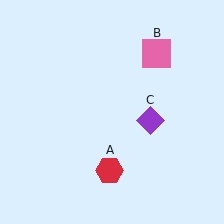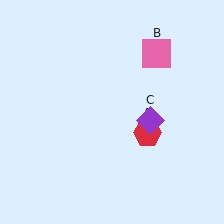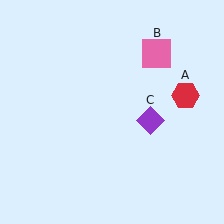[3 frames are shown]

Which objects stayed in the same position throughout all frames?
Pink square (object B) and purple diamond (object C) remained stationary.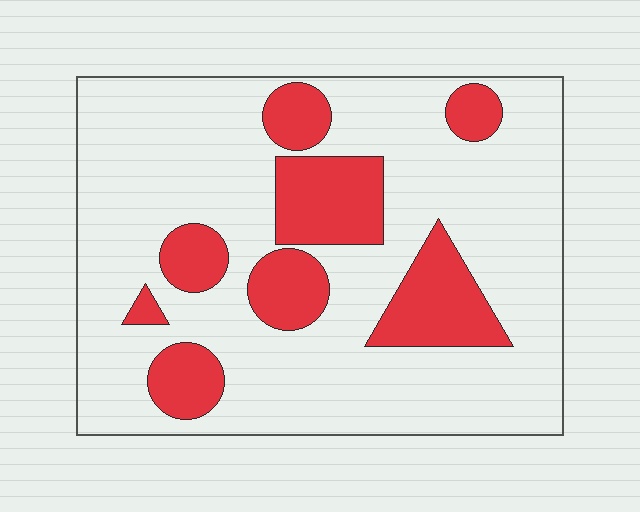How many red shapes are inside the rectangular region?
8.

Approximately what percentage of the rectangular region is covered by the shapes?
Approximately 25%.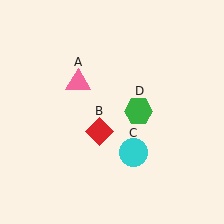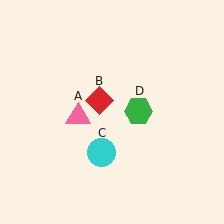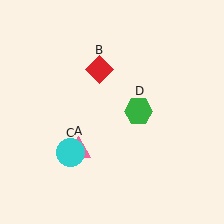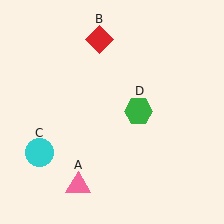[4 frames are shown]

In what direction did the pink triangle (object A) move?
The pink triangle (object A) moved down.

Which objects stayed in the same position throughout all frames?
Green hexagon (object D) remained stationary.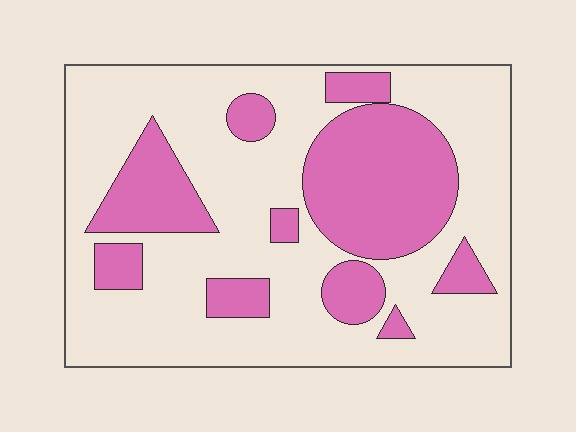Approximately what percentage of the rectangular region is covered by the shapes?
Approximately 30%.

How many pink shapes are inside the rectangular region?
10.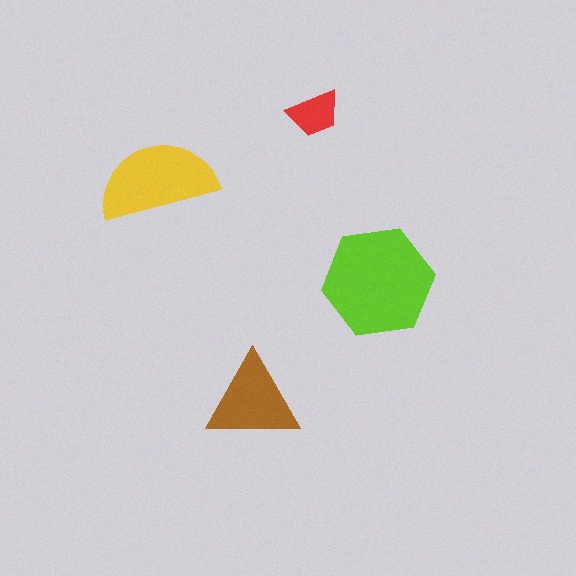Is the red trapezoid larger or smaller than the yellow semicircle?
Smaller.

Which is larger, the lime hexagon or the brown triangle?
The lime hexagon.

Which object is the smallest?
The red trapezoid.